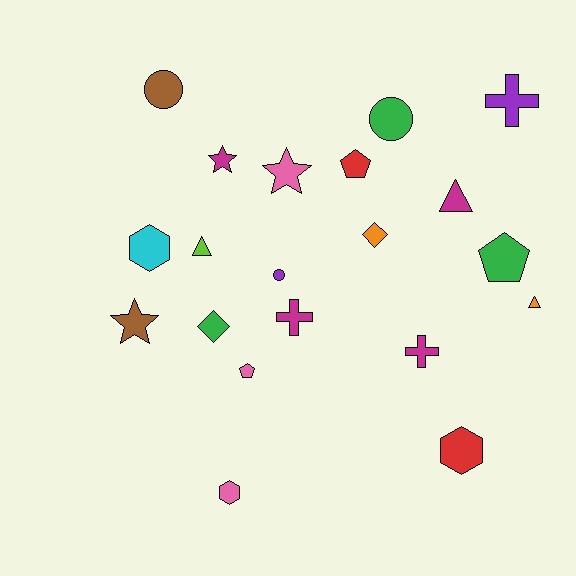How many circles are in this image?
There are 3 circles.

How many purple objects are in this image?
There are 2 purple objects.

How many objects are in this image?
There are 20 objects.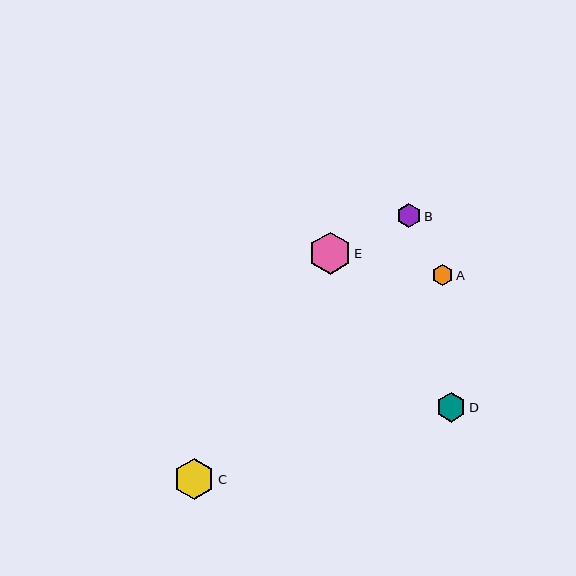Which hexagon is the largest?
Hexagon E is the largest with a size of approximately 42 pixels.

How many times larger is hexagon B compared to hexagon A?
Hexagon B is approximately 1.2 times the size of hexagon A.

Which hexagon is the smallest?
Hexagon A is the smallest with a size of approximately 21 pixels.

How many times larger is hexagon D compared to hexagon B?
Hexagon D is approximately 1.2 times the size of hexagon B.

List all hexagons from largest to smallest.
From largest to smallest: E, C, D, B, A.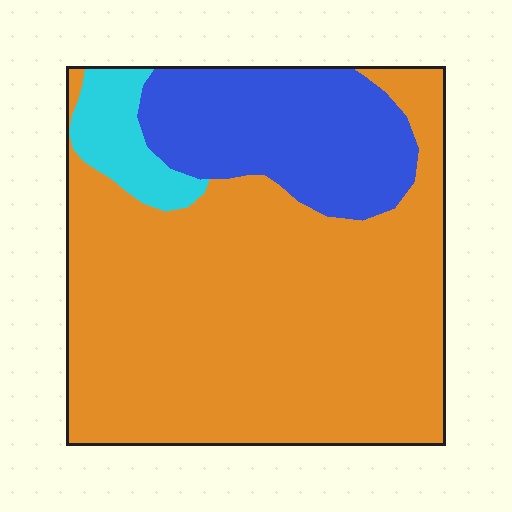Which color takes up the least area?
Cyan, at roughly 5%.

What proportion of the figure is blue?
Blue takes up less than a quarter of the figure.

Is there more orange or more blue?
Orange.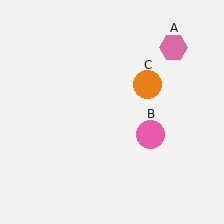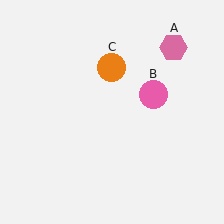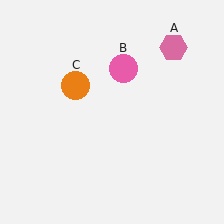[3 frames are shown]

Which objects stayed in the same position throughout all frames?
Pink hexagon (object A) remained stationary.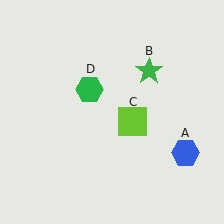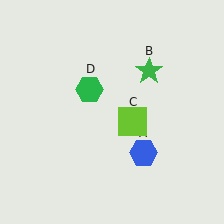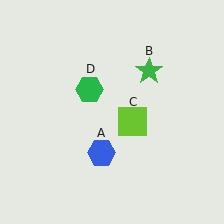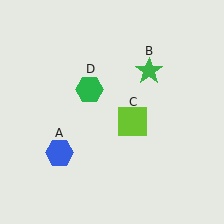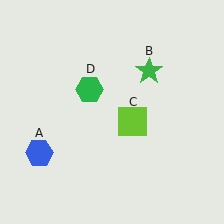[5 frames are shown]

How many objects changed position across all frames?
1 object changed position: blue hexagon (object A).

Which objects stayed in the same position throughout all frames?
Green star (object B) and lime square (object C) and green hexagon (object D) remained stationary.